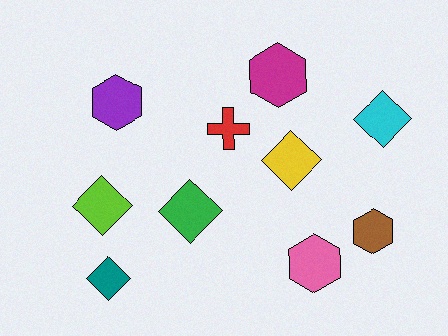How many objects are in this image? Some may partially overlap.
There are 10 objects.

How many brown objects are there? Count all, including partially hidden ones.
There is 1 brown object.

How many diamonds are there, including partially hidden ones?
There are 5 diamonds.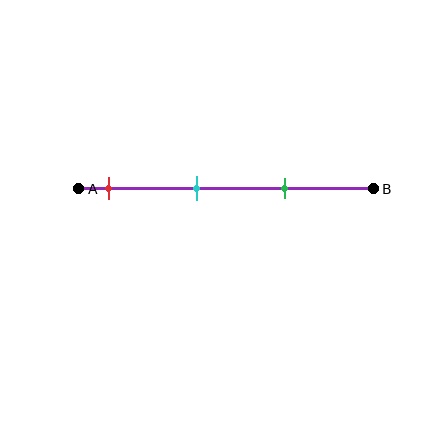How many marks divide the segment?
There are 3 marks dividing the segment.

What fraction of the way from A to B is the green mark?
The green mark is approximately 70% (0.7) of the way from A to B.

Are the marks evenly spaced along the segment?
Yes, the marks are approximately evenly spaced.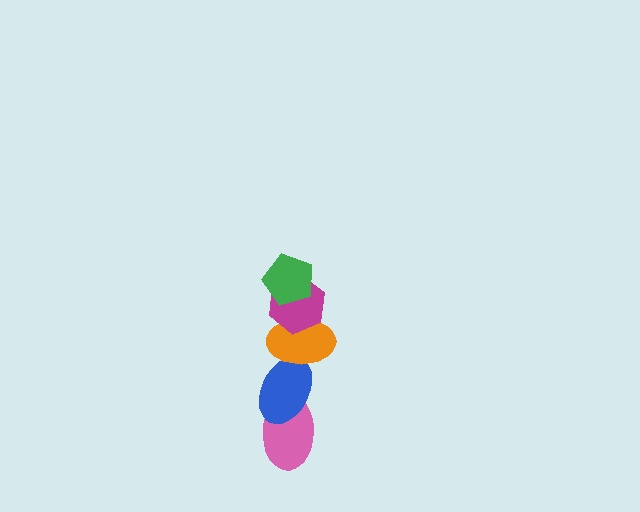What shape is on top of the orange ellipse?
The magenta hexagon is on top of the orange ellipse.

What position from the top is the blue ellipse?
The blue ellipse is 4th from the top.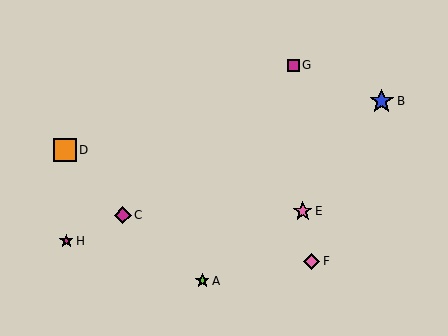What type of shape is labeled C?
Shape C is a magenta diamond.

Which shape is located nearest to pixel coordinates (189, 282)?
The lime star (labeled A) at (202, 281) is nearest to that location.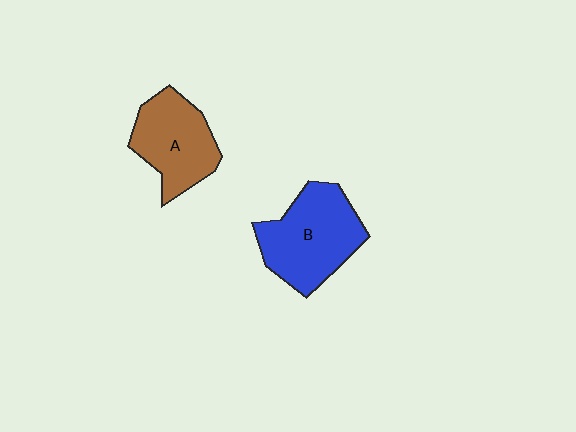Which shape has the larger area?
Shape B (blue).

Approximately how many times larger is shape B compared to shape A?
Approximately 1.2 times.